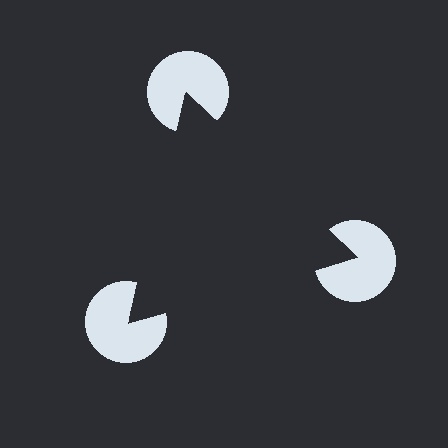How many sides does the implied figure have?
3 sides.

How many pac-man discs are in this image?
There are 3 — one at each vertex of the illusory triangle.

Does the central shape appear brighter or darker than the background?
It typically appears slightly darker than the background, even though no actual brightness change is drawn.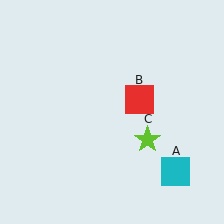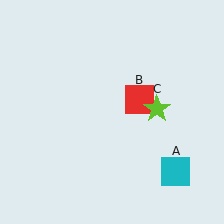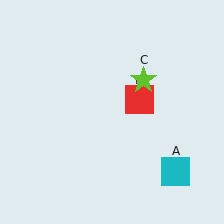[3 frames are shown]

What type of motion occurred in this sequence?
The lime star (object C) rotated counterclockwise around the center of the scene.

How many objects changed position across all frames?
1 object changed position: lime star (object C).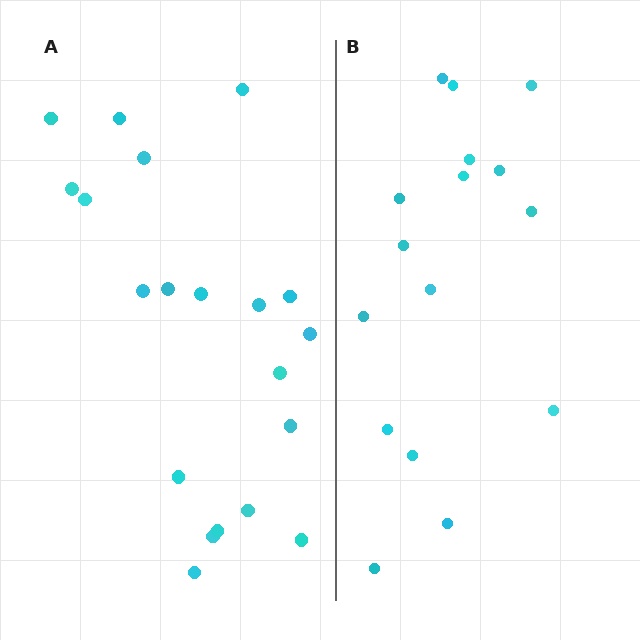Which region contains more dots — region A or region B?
Region A (the left region) has more dots.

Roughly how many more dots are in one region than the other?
Region A has about 4 more dots than region B.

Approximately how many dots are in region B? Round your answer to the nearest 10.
About 20 dots. (The exact count is 16, which rounds to 20.)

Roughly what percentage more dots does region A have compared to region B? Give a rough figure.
About 25% more.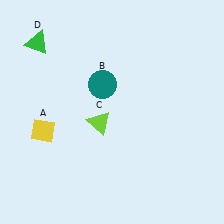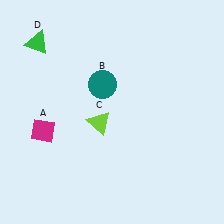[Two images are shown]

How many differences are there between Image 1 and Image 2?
There is 1 difference between the two images.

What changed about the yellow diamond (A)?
In Image 1, A is yellow. In Image 2, it changed to magenta.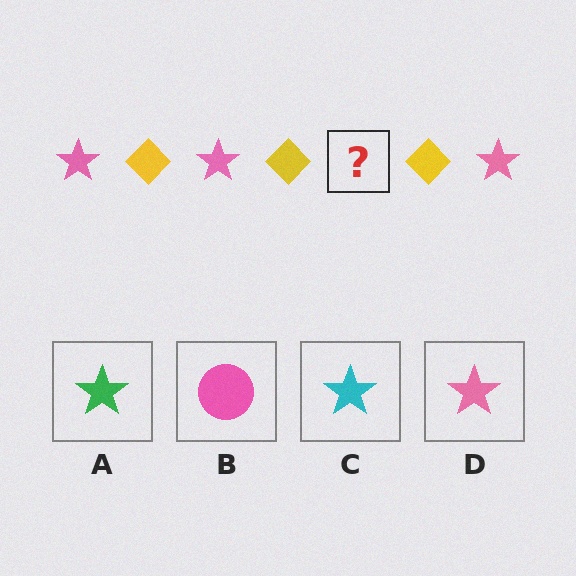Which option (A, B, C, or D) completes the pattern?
D.